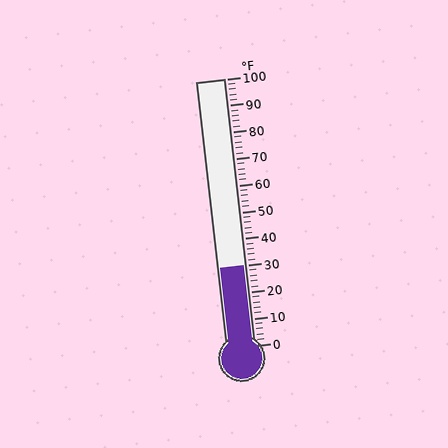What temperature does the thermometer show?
The thermometer shows approximately 30°F.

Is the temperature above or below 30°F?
The temperature is at 30°F.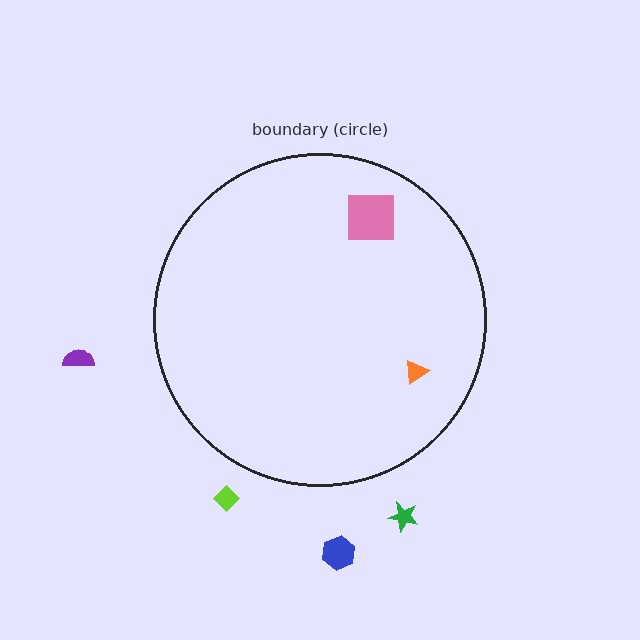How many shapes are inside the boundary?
2 inside, 4 outside.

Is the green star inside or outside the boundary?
Outside.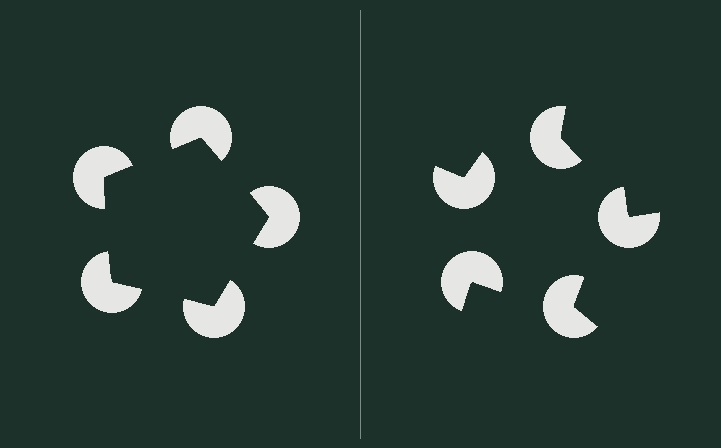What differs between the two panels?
The pac-man discs are positioned identically on both sides; only the wedge orientations differ. On the left they align to a pentagon; on the right they are misaligned.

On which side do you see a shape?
An illusory pentagon appears on the left side. On the right side the wedge cuts are rotated, so no coherent shape forms.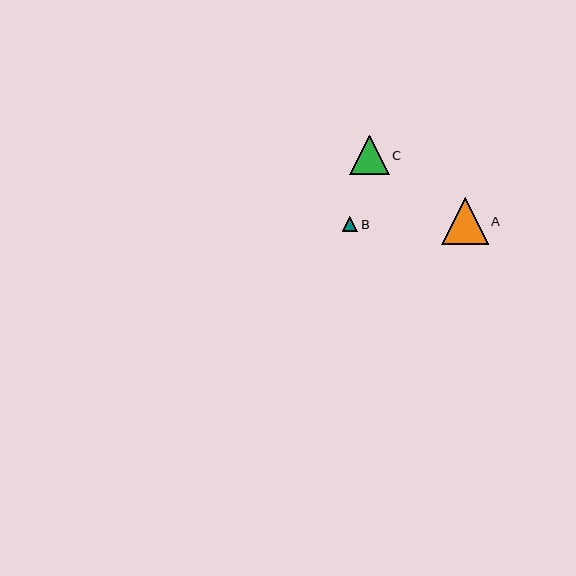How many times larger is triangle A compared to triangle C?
Triangle A is approximately 1.2 times the size of triangle C.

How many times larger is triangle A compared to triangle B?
Triangle A is approximately 3.0 times the size of triangle B.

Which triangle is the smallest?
Triangle B is the smallest with a size of approximately 15 pixels.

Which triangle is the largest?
Triangle A is the largest with a size of approximately 46 pixels.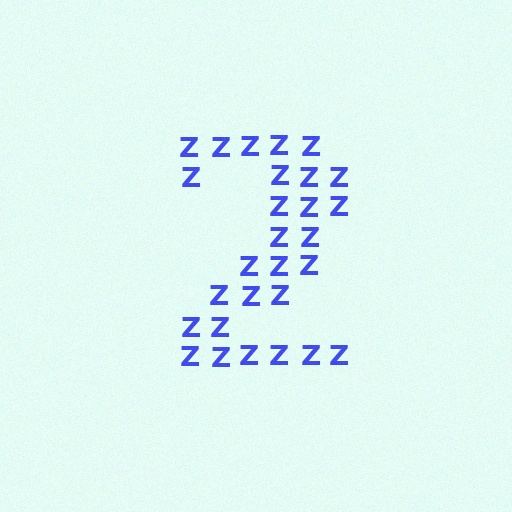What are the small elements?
The small elements are letter Z's.